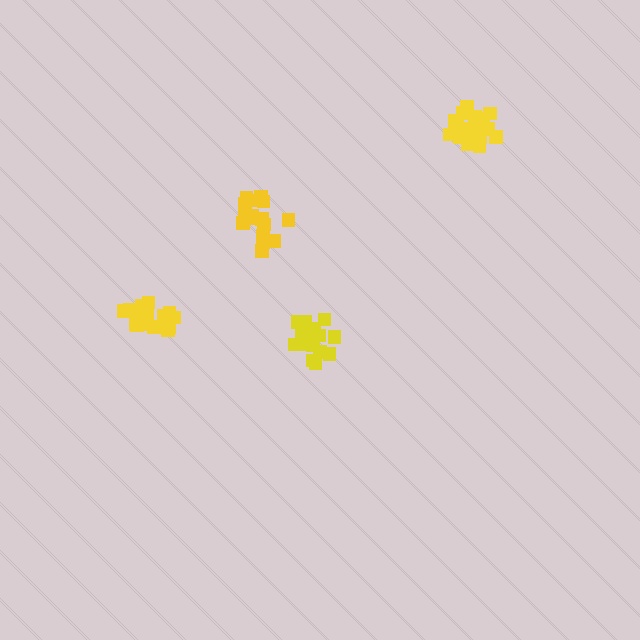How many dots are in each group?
Group 1: 16 dots, Group 2: 17 dots, Group 3: 16 dots, Group 4: 19 dots (68 total).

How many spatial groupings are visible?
There are 4 spatial groupings.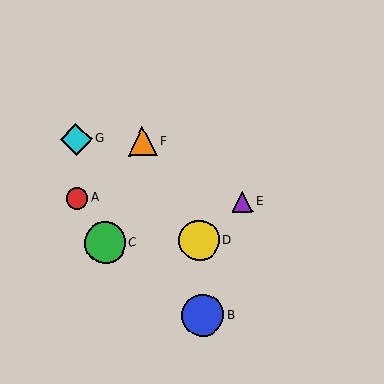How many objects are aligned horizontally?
2 objects (C, D) are aligned horizontally.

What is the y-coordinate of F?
Object F is at y≈141.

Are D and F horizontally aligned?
No, D is at y≈240 and F is at y≈141.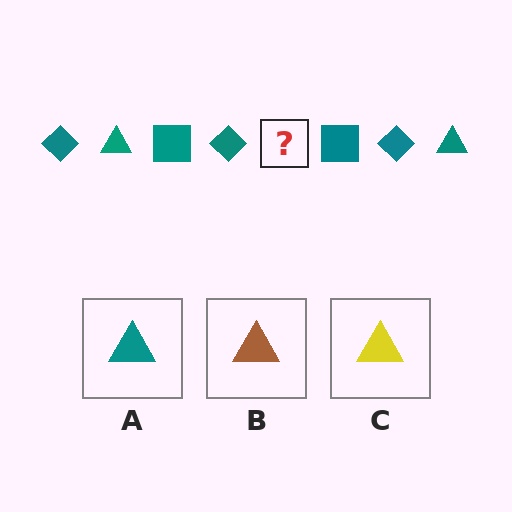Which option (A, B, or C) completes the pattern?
A.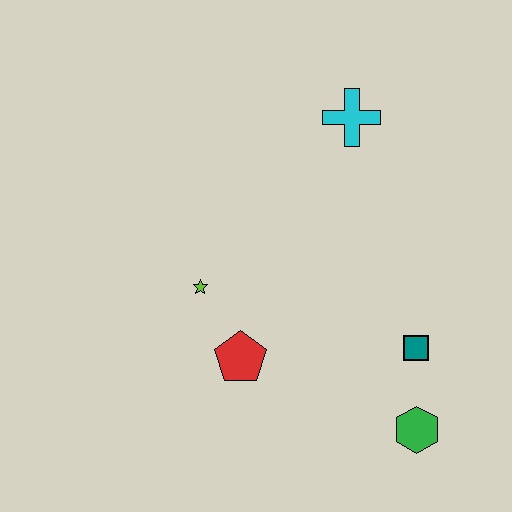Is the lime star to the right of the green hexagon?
No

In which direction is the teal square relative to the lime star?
The teal square is to the right of the lime star.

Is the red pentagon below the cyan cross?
Yes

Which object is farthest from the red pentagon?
The cyan cross is farthest from the red pentagon.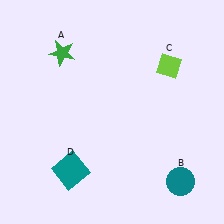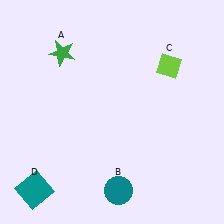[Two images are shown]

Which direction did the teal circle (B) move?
The teal circle (B) moved left.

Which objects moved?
The objects that moved are: the teal circle (B), the teal square (D).